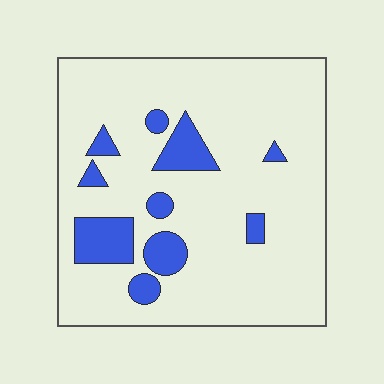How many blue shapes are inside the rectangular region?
10.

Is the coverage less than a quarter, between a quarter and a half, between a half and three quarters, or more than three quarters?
Less than a quarter.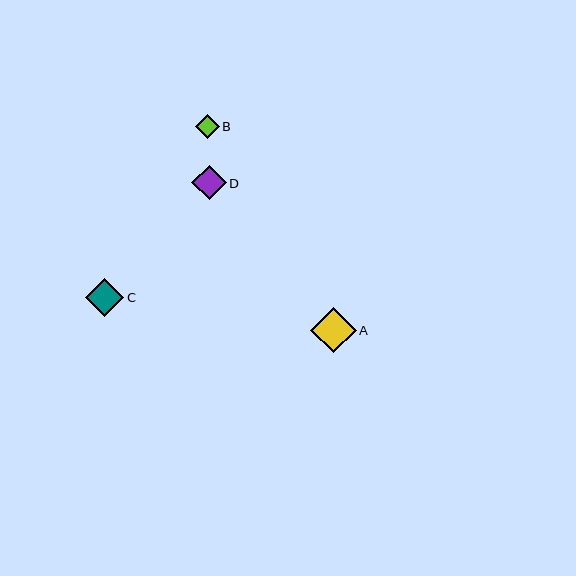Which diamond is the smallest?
Diamond B is the smallest with a size of approximately 24 pixels.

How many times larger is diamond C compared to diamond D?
Diamond C is approximately 1.1 times the size of diamond D.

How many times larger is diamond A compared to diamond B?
Diamond A is approximately 1.9 times the size of diamond B.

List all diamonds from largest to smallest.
From largest to smallest: A, C, D, B.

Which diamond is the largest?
Diamond A is the largest with a size of approximately 46 pixels.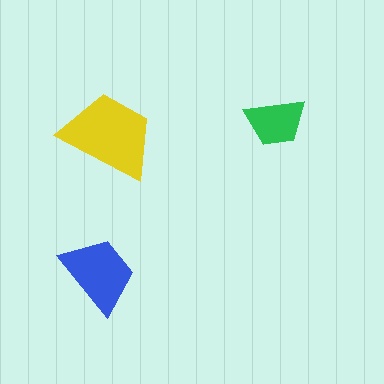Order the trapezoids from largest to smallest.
the yellow one, the blue one, the green one.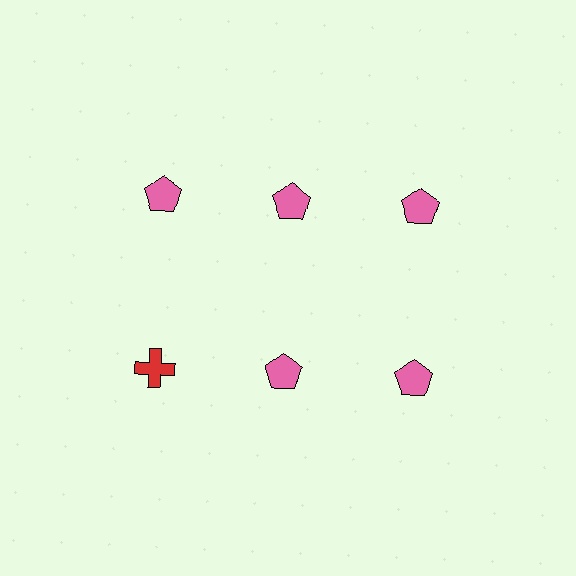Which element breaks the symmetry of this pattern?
The red cross in the second row, leftmost column breaks the symmetry. All other shapes are pink pentagons.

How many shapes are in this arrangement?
There are 6 shapes arranged in a grid pattern.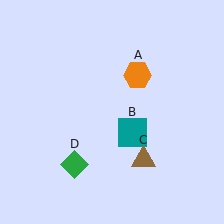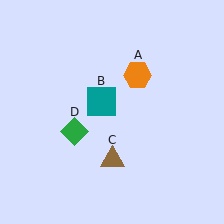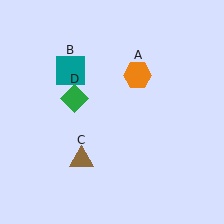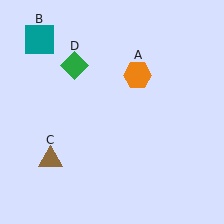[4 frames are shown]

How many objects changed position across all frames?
3 objects changed position: teal square (object B), brown triangle (object C), green diamond (object D).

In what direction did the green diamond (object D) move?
The green diamond (object D) moved up.